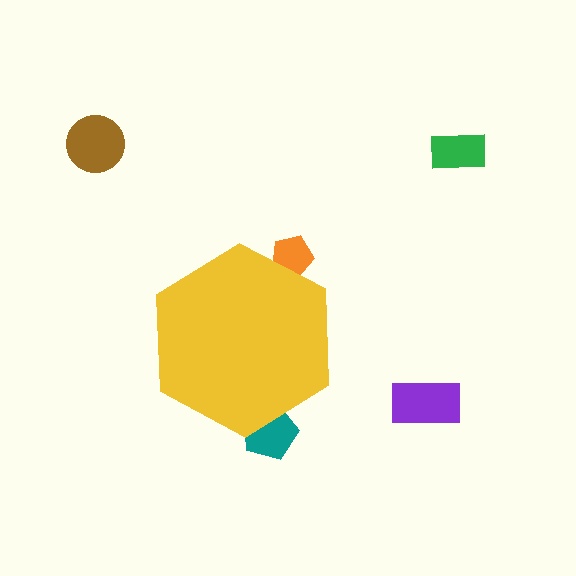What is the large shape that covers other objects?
A yellow hexagon.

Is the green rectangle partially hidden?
No, the green rectangle is fully visible.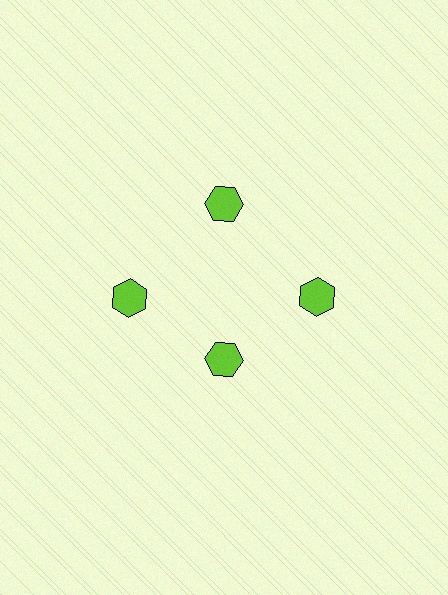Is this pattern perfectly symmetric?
No. The 4 lime hexagons are arranged in a ring, but one element near the 6 o'clock position is pulled inward toward the center, breaking the 4-fold rotational symmetry.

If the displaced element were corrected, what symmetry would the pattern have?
It would have 4-fold rotational symmetry — the pattern would map onto itself every 90 degrees.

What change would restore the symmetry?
The symmetry would be restored by moving it outward, back onto the ring so that all 4 hexagons sit at equal angles and equal distance from the center.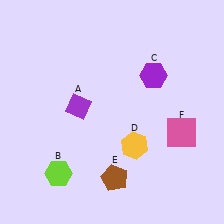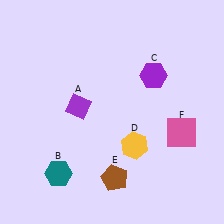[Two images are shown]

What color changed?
The hexagon (B) changed from lime in Image 1 to teal in Image 2.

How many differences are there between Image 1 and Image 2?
There is 1 difference between the two images.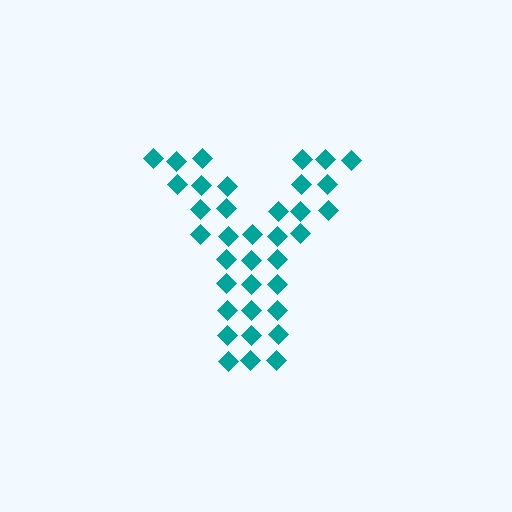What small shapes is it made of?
It is made of small diamonds.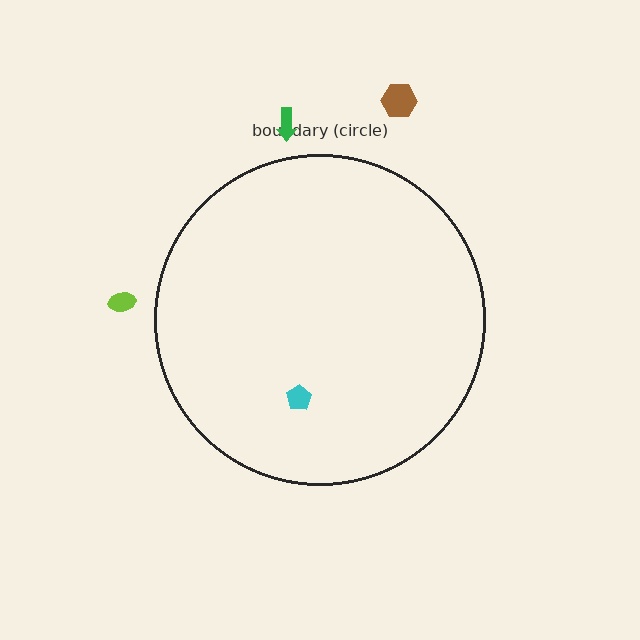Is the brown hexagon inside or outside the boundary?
Outside.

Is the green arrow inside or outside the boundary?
Outside.